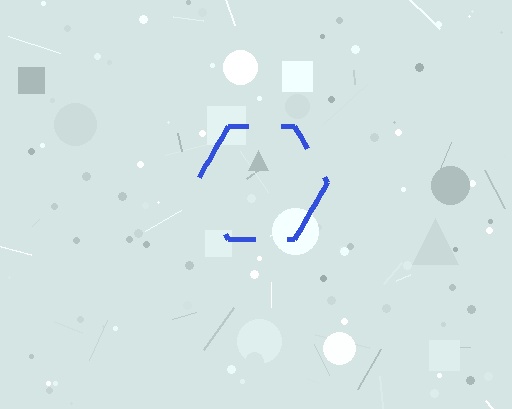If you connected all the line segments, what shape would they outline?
They would outline a hexagon.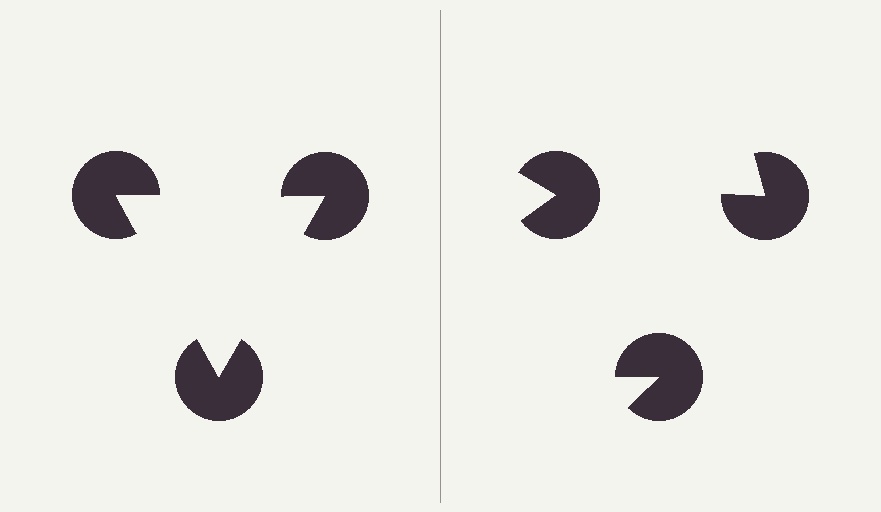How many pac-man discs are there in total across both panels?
6 — 3 on each side.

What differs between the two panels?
The pac-man discs are positioned identically on both sides; only the wedge orientations differ. On the left they align to a triangle; on the right they are misaligned.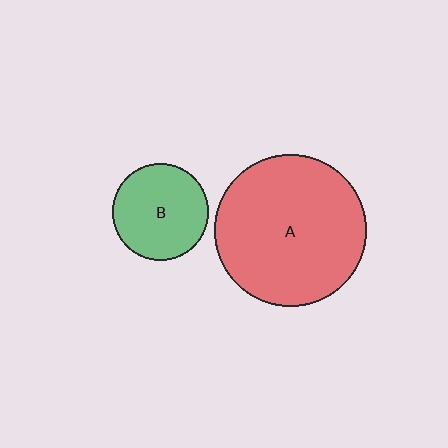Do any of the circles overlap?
No, none of the circles overlap.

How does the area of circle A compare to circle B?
Approximately 2.5 times.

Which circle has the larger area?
Circle A (red).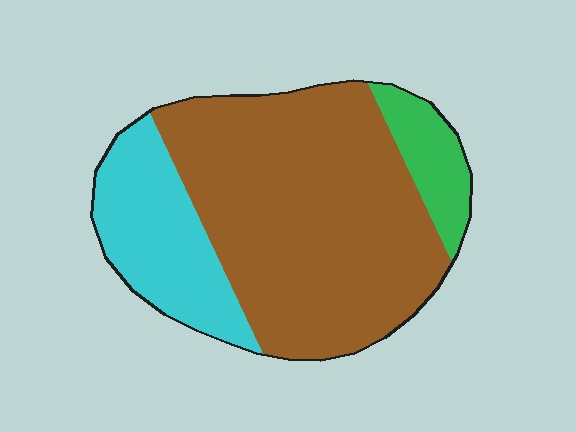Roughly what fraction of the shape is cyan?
Cyan covers roughly 25% of the shape.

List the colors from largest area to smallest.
From largest to smallest: brown, cyan, green.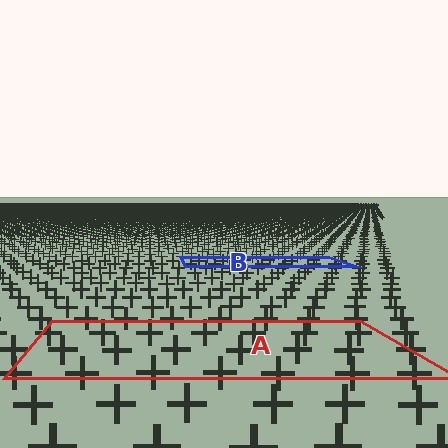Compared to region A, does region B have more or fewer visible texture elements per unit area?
Region B has more texture elements per unit area — they are packed more densely because it is farther away.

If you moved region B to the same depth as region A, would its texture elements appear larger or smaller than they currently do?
They would appear larger. At a closer depth, the same texture elements are projected at a bigger on-screen size.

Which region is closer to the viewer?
Region A is closer. The texture elements there are larger and more spread out.